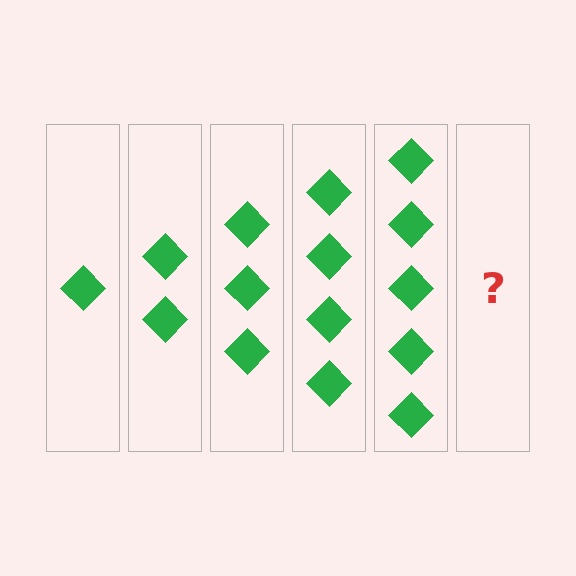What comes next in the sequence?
The next element should be 6 diamonds.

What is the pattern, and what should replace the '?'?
The pattern is that each step adds one more diamond. The '?' should be 6 diamonds.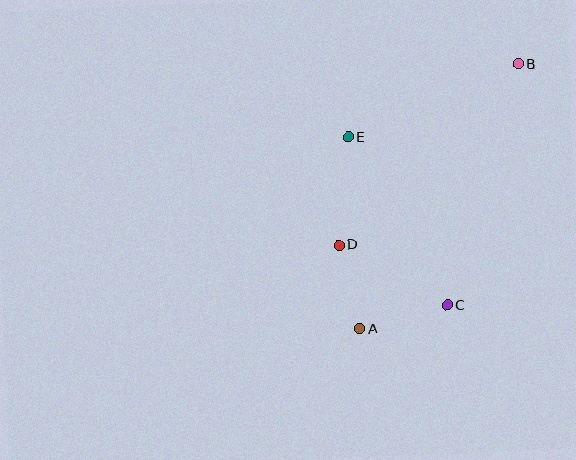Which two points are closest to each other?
Points A and D are closest to each other.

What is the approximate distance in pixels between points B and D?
The distance between B and D is approximately 255 pixels.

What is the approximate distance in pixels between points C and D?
The distance between C and D is approximately 124 pixels.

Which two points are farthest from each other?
Points A and B are farthest from each other.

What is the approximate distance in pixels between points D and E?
The distance between D and E is approximately 109 pixels.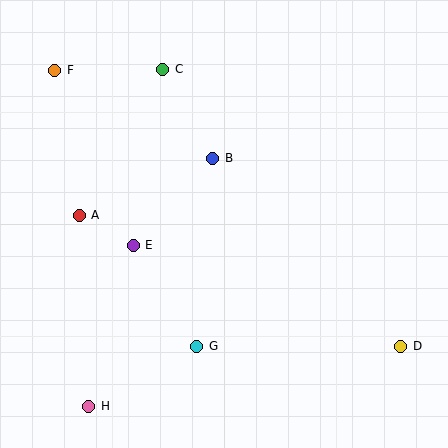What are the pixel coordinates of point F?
Point F is at (55, 70).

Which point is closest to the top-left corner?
Point F is closest to the top-left corner.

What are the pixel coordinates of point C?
Point C is at (163, 69).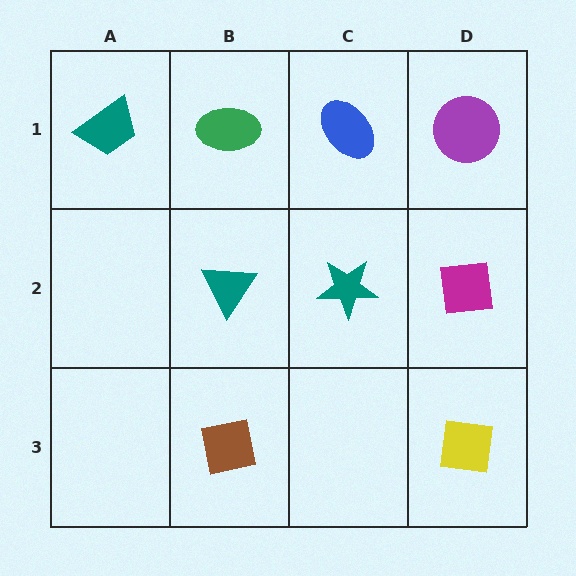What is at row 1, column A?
A teal trapezoid.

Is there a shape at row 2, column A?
No, that cell is empty.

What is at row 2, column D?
A magenta square.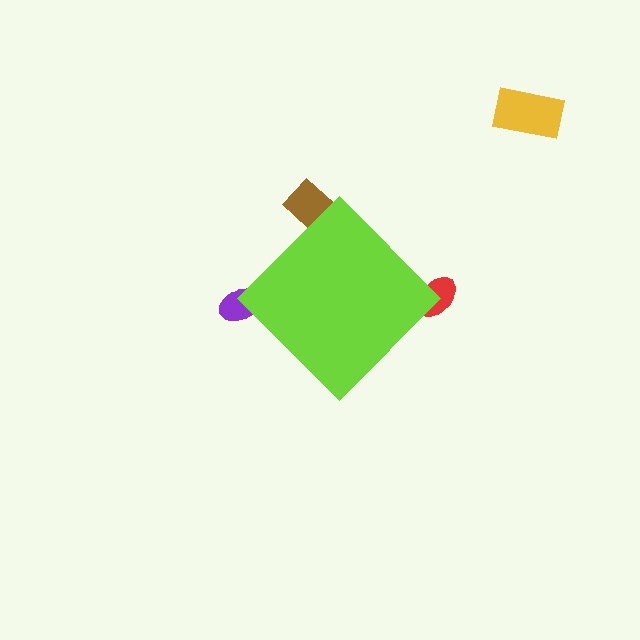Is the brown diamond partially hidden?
Yes, the brown diamond is partially hidden behind the lime diamond.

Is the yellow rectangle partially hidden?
No, the yellow rectangle is fully visible.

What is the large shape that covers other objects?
A lime diamond.